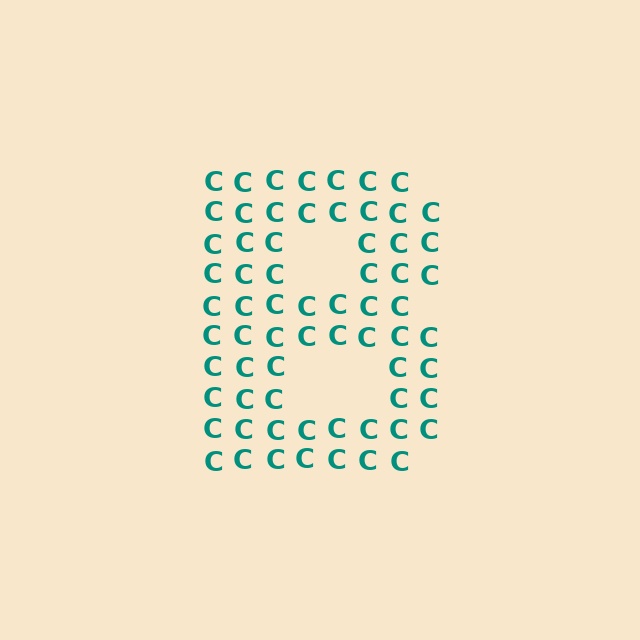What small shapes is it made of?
It is made of small letter C's.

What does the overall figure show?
The overall figure shows the letter B.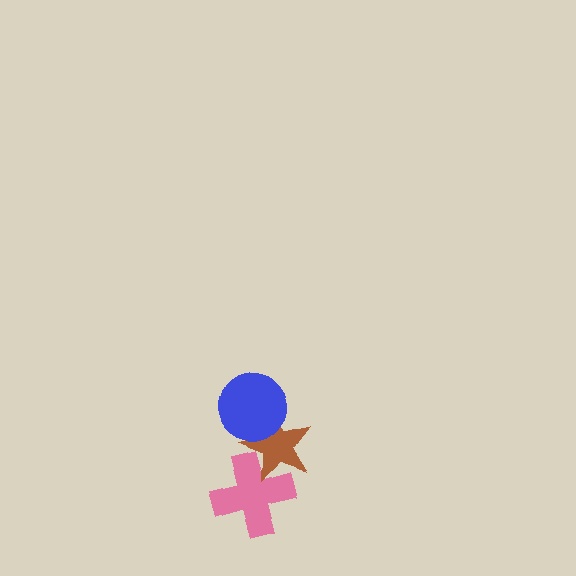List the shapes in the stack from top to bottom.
From top to bottom: the blue circle, the brown star, the pink cross.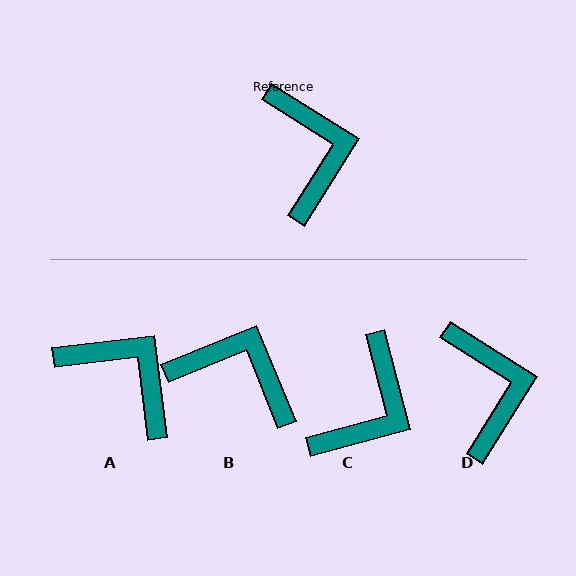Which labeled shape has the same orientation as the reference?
D.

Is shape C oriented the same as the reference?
No, it is off by about 43 degrees.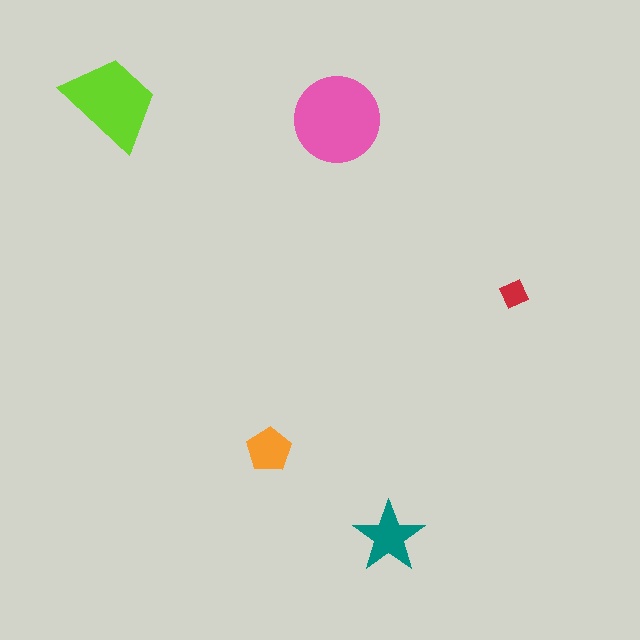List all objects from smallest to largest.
The red diamond, the orange pentagon, the teal star, the lime trapezoid, the pink circle.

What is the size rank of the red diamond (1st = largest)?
5th.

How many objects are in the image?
There are 5 objects in the image.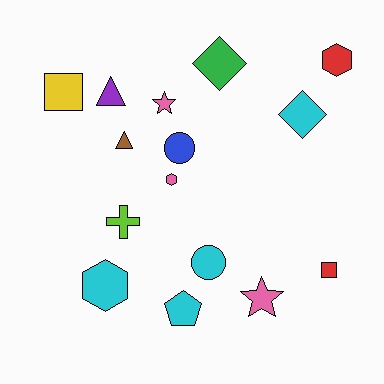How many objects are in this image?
There are 15 objects.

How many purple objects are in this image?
There is 1 purple object.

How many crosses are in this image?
There is 1 cross.